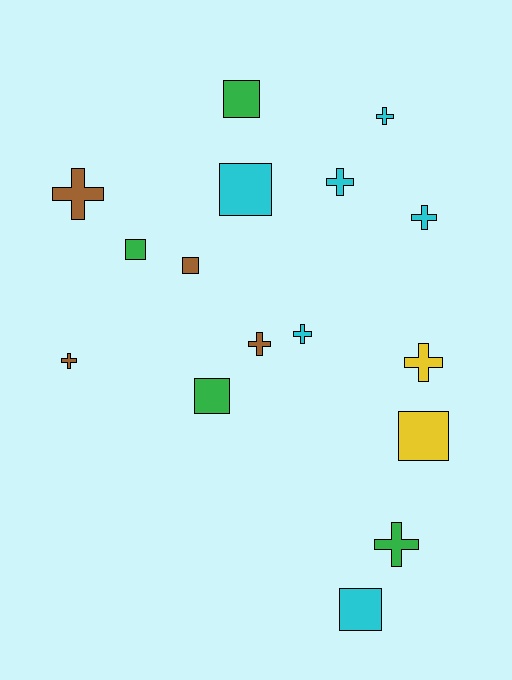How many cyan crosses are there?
There are 4 cyan crosses.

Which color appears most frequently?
Cyan, with 6 objects.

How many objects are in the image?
There are 16 objects.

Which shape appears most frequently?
Cross, with 9 objects.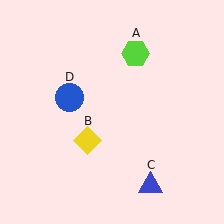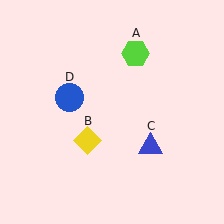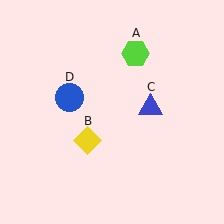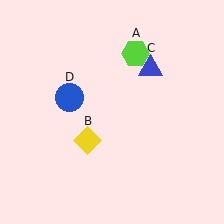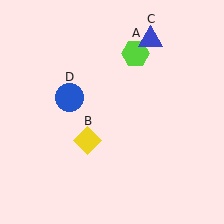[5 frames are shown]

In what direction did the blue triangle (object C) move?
The blue triangle (object C) moved up.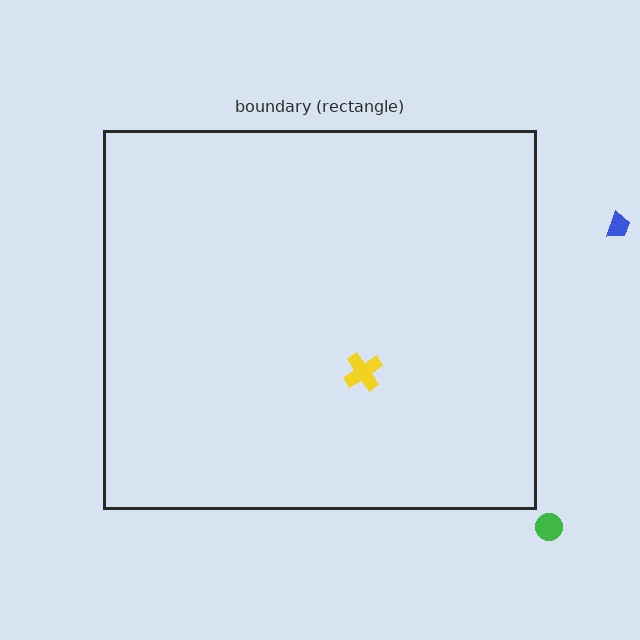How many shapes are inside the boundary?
1 inside, 2 outside.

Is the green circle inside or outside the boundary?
Outside.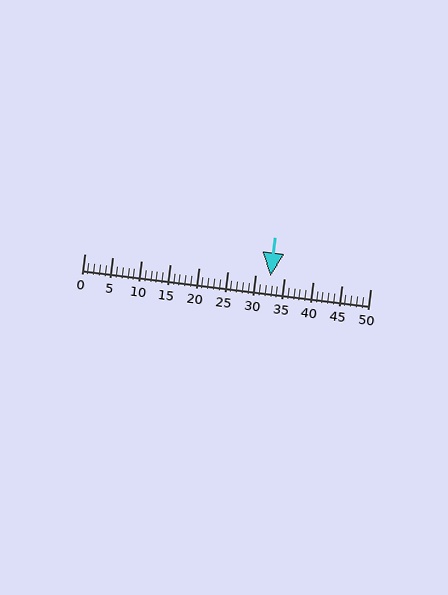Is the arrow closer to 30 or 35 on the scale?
The arrow is closer to 35.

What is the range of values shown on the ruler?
The ruler shows values from 0 to 50.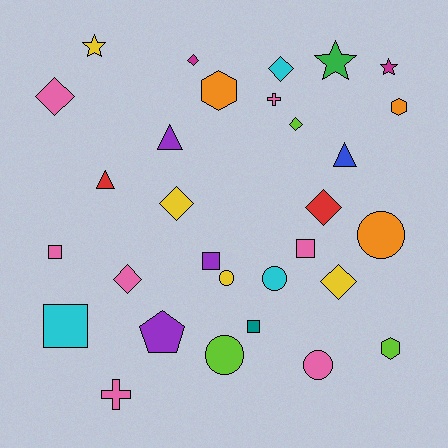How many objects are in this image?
There are 30 objects.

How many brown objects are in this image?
There are no brown objects.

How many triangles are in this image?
There are 3 triangles.